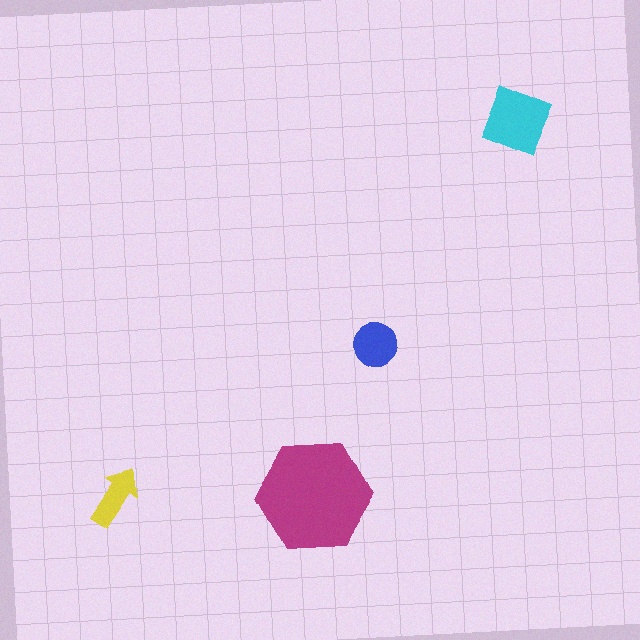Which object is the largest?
The magenta hexagon.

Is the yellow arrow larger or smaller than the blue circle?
Smaller.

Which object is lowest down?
The magenta hexagon is bottommost.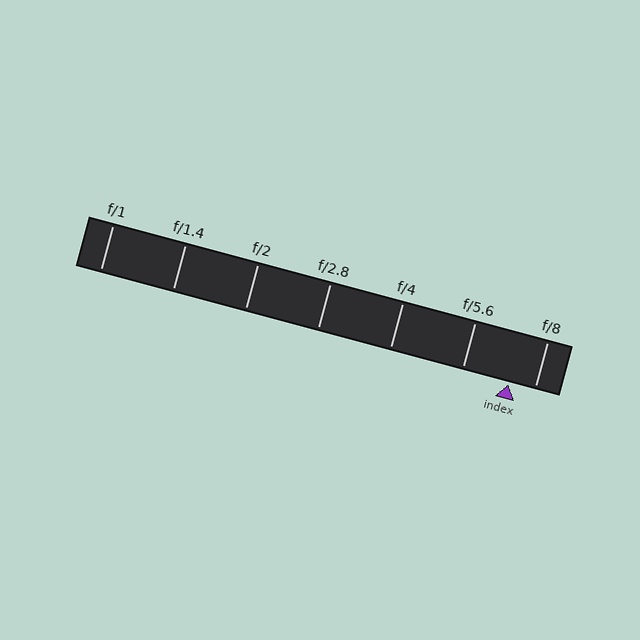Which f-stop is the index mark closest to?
The index mark is closest to f/8.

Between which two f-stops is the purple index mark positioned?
The index mark is between f/5.6 and f/8.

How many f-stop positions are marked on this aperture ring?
There are 7 f-stop positions marked.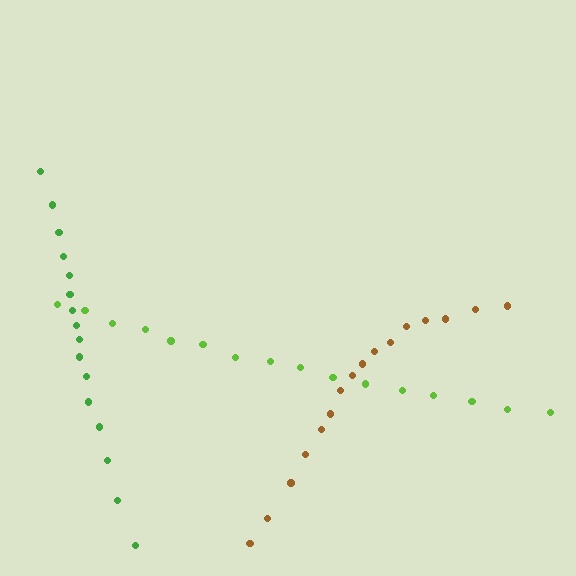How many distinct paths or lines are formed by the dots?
There are 3 distinct paths.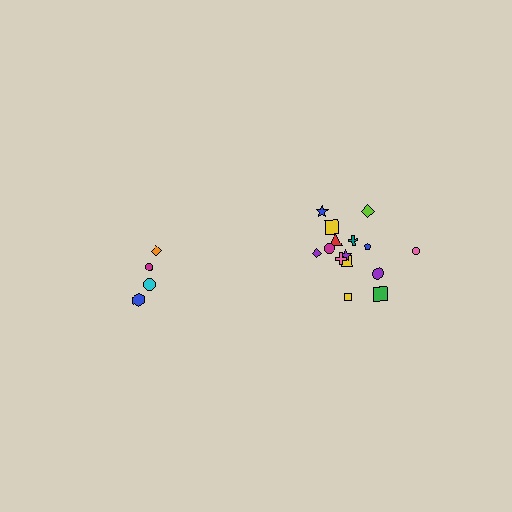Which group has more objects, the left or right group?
The right group.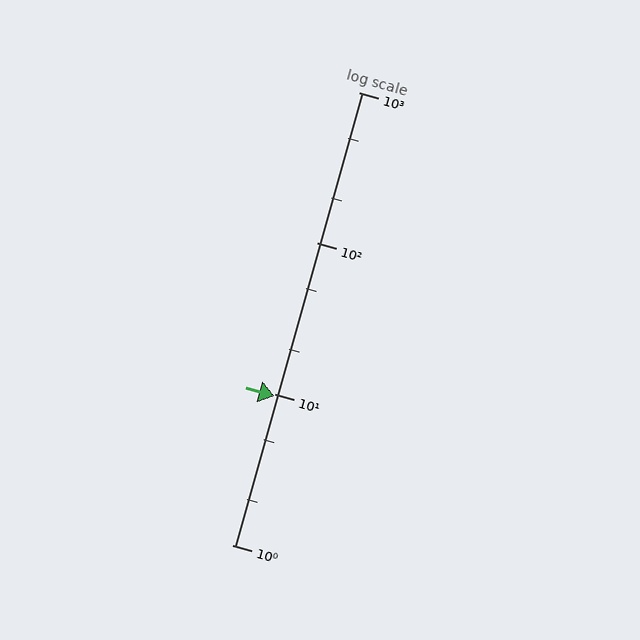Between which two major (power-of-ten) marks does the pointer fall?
The pointer is between 1 and 10.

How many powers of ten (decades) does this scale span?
The scale spans 3 decades, from 1 to 1000.